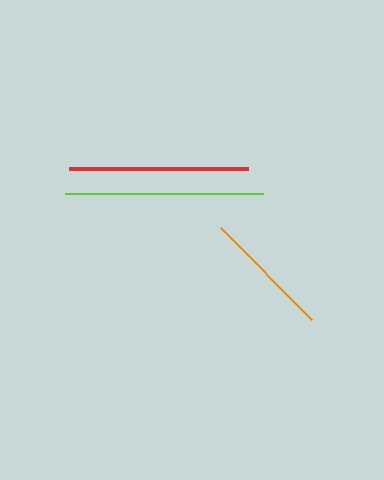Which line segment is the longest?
The lime line is the longest at approximately 199 pixels.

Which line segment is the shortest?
The orange line is the shortest at approximately 130 pixels.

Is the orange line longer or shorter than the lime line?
The lime line is longer than the orange line.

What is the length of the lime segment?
The lime segment is approximately 199 pixels long.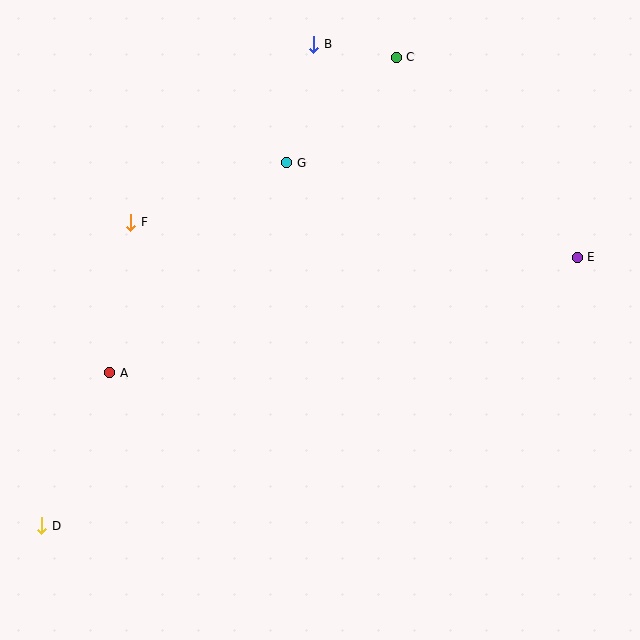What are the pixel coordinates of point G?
Point G is at (287, 163).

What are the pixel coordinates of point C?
Point C is at (396, 57).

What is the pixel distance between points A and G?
The distance between A and G is 275 pixels.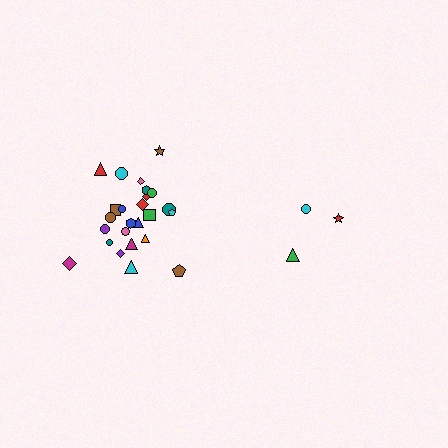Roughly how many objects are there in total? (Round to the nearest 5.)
Roughly 30 objects in total.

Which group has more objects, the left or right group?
The left group.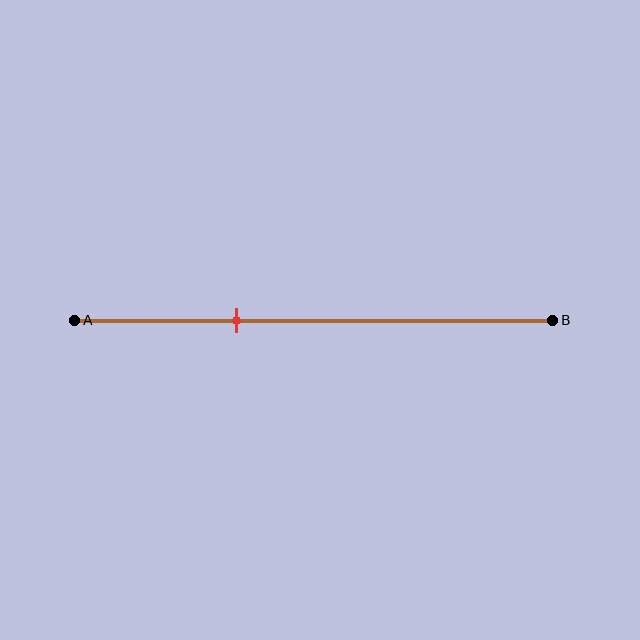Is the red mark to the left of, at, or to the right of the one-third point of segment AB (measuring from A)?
The red mark is approximately at the one-third point of segment AB.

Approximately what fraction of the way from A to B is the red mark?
The red mark is approximately 35% of the way from A to B.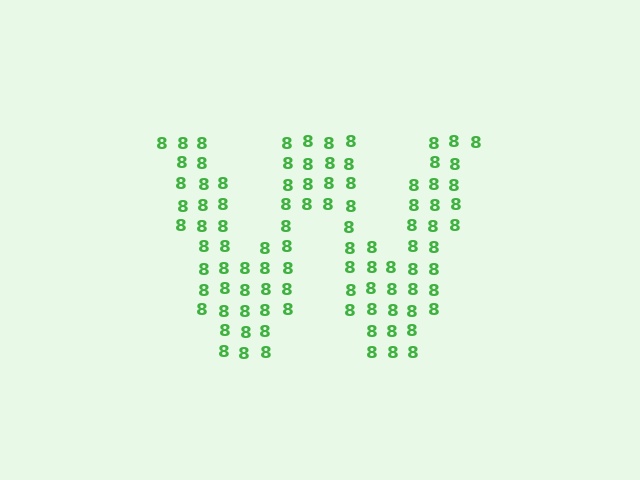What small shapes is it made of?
It is made of small digit 8's.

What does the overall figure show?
The overall figure shows the letter W.